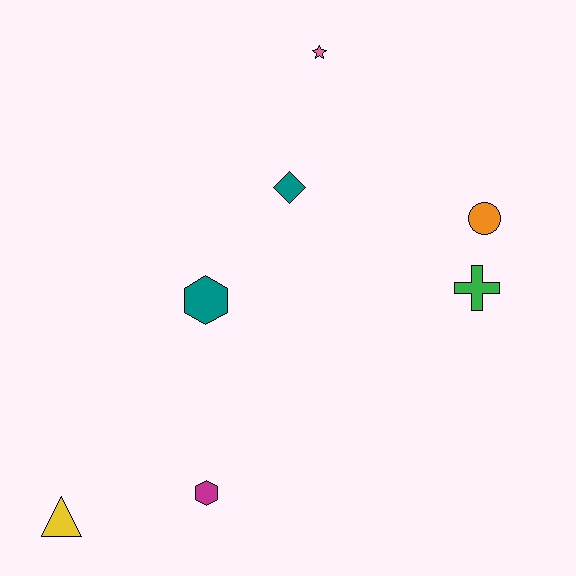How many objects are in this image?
There are 7 objects.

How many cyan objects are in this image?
There are no cyan objects.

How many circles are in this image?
There is 1 circle.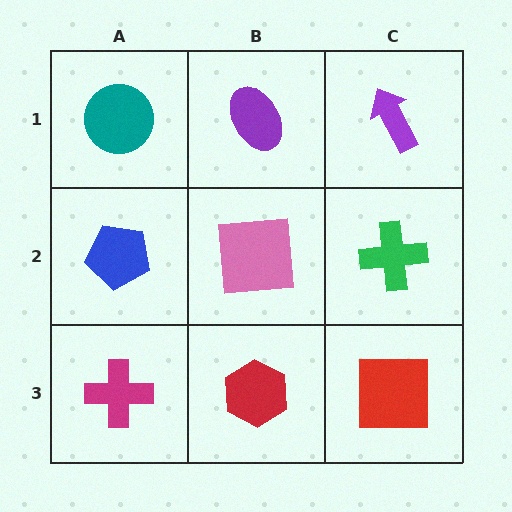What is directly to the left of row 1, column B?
A teal circle.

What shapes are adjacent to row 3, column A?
A blue pentagon (row 2, column A), a red hexagon (row 3, column B).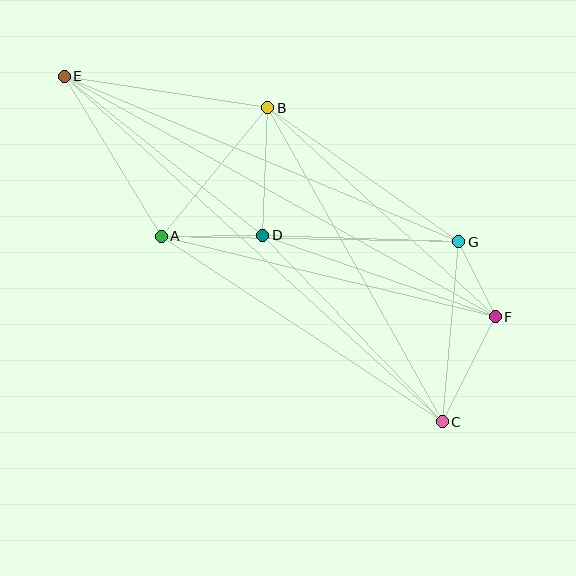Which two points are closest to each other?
Points F and G are closest to each other.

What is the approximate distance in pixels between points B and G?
The distance between B and G is approximately 233 pixels.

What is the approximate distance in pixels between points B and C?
The distance between B and C is approximately 360 pixels.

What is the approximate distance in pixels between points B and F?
The distance between B and F is approximately 309 pixels.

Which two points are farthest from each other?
Points C and E are farthest from each other.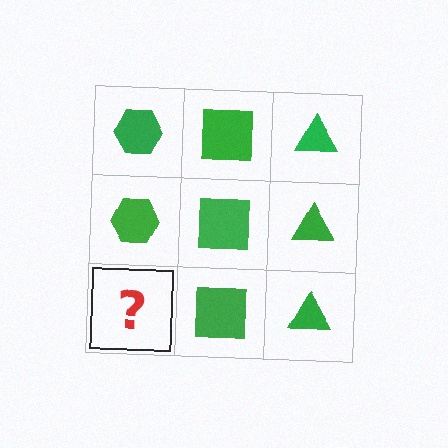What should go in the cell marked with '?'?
The missing cell should contain a green hexagon.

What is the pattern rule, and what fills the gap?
The rule is that each column has a consistent shape. The gap should be filled with a green hexagon.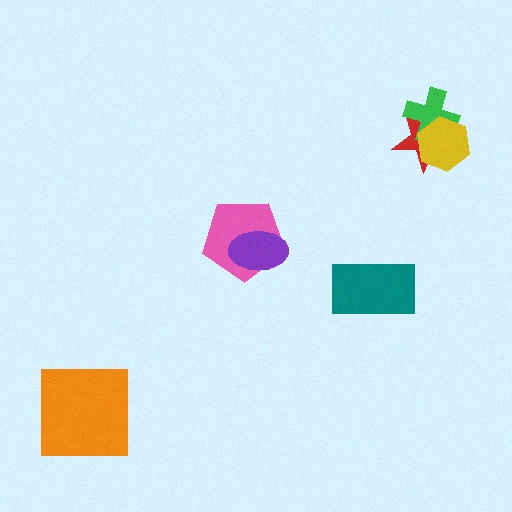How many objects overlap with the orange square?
0 objects overlap with the orange square.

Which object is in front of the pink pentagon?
The purple ellipse is in front of the pink pentagon.